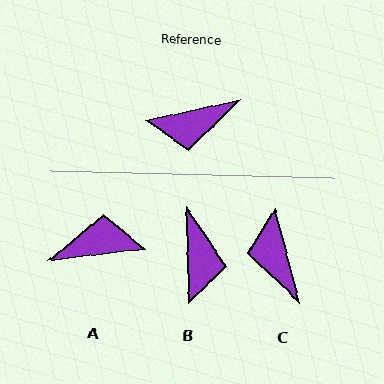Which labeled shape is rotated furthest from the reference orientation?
A, about 175 degrees away.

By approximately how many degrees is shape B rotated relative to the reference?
Approximately 79 degrees counter-clockwise.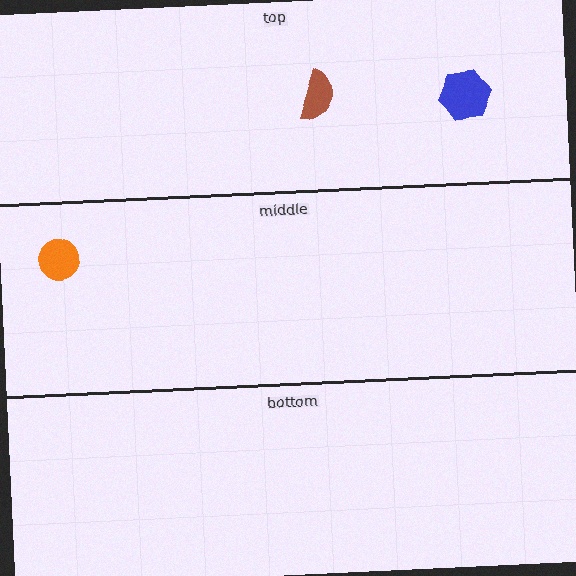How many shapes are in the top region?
2.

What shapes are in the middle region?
The orange circle.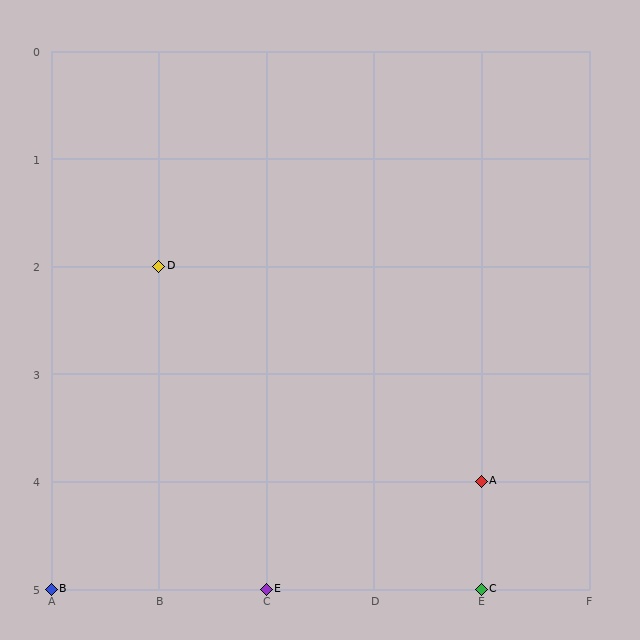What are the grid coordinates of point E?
Point E is at grid coordinates (C, 5).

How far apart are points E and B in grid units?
Points E and B are 2 columns apart.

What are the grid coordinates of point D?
Point D is at grid coordinates (B, 2).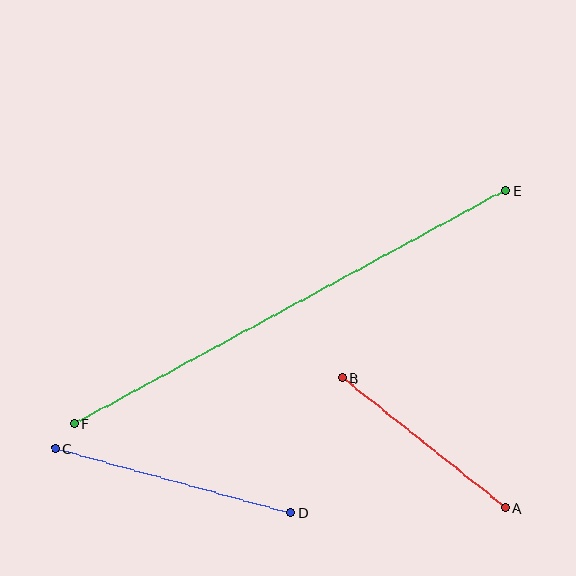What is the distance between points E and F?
The distance is approximately 490 pixels.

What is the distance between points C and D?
The distance is approximately 244 pixels.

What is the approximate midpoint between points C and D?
The midpoint is at approximately (173, 480) pixels.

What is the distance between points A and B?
The distance is approximately 209 pixels.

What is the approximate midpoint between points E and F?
The midpoint is at approximately (290, 307) pixels.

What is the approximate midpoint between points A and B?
The midpoint is at approximately (424, 443) pixels.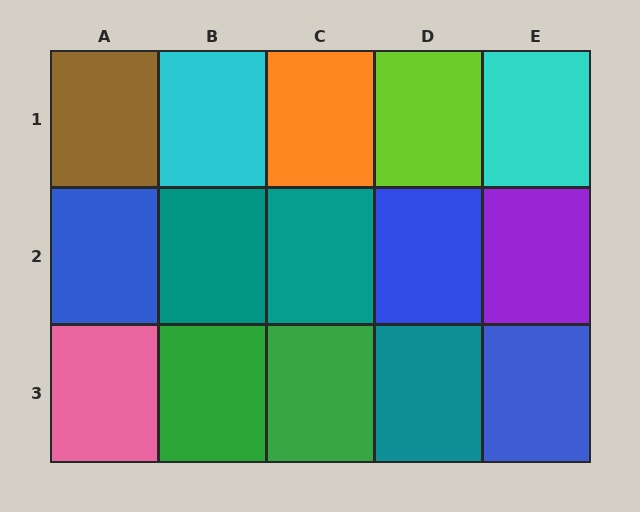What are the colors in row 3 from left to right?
Pink, green, green, teal, blue.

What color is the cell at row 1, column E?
Cyan.